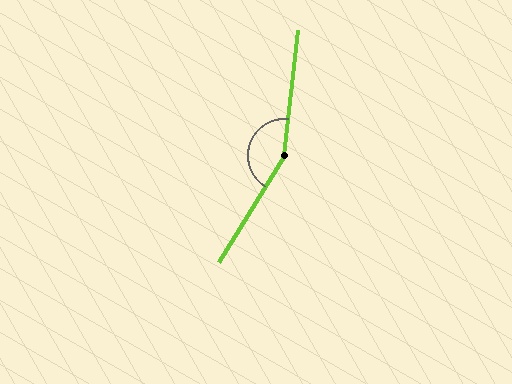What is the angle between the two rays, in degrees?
Approximately 155 degrees.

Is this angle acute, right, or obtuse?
It is obtuse.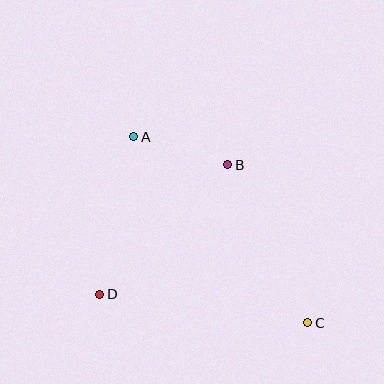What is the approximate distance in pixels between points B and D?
The distance between B and D is approximately 182 pixels.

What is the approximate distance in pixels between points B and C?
The distance between B and C is approximately 177 pixels.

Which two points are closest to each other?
Points A and B are closest to each other.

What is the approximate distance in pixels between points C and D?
The distance between C and D is approximately 210 pixels.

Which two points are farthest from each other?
Points A and C are farthest from each other.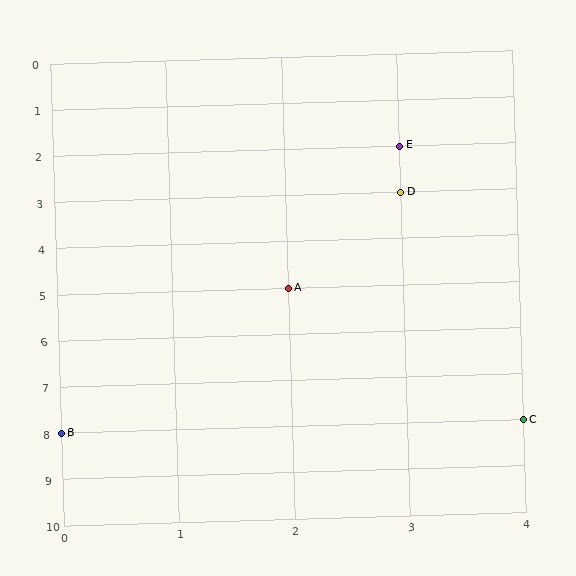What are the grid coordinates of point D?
Point D is at grid coordinates (3, 3).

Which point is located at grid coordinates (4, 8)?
Point C is at (4, 8).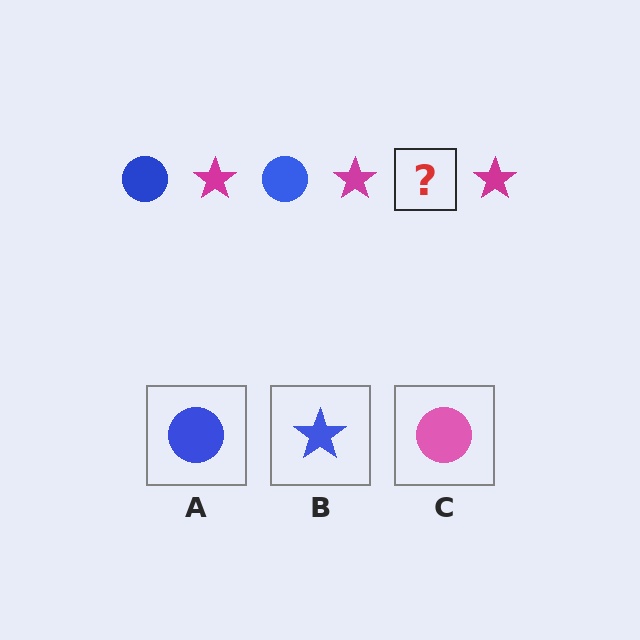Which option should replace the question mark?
Option A.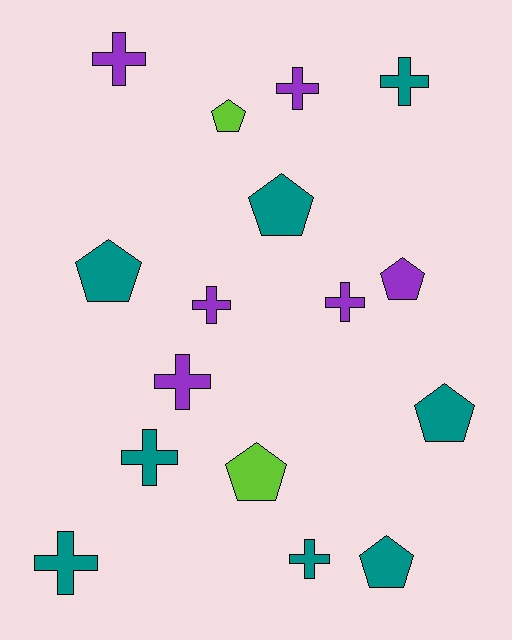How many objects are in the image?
There are 16 objects.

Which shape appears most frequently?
Cross, with 9 objects.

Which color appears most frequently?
Teal, with 8 objects.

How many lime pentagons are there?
There are 2 lime pentagons.